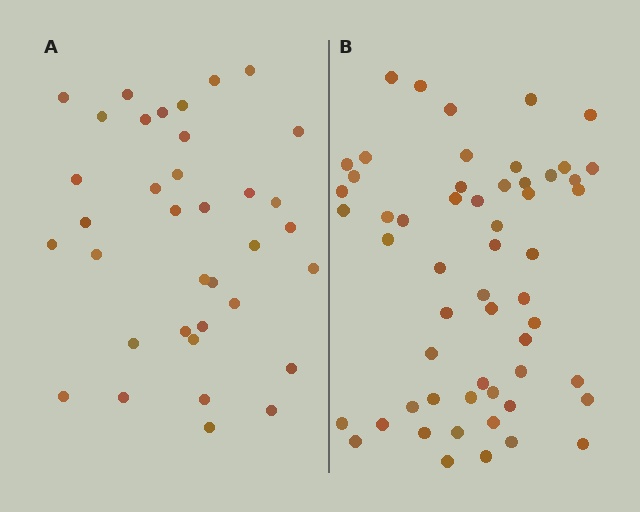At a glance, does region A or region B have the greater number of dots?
Region B (the right region) has more dots.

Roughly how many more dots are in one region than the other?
Region B has approximately 20 more dots than region A.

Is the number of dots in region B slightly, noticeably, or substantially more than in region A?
Region B has substantially more. The ratio is roughly 1.6 to 1.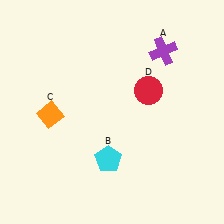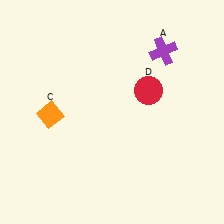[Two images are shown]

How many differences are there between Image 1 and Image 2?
There is 1 difference between the two images.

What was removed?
The cyan pentagon (B) was removed in Image 2.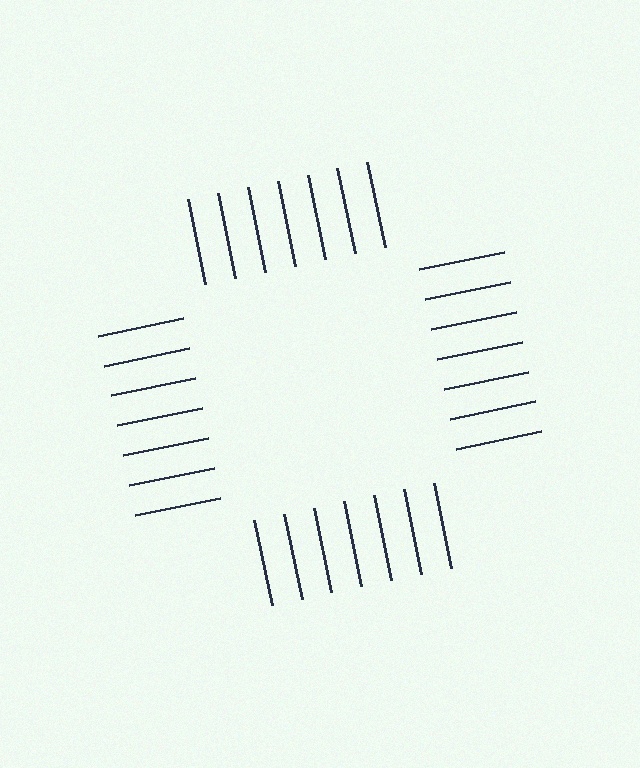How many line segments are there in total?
28 — 7 along each of the 4 edges.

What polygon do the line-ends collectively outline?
An illusory square — the line segments terminate on its edges but no continuous stroke is drawn.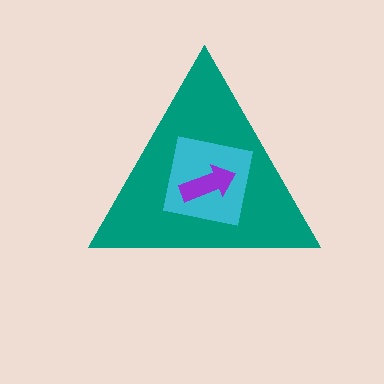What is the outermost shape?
The teal triangle.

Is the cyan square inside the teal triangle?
Yes.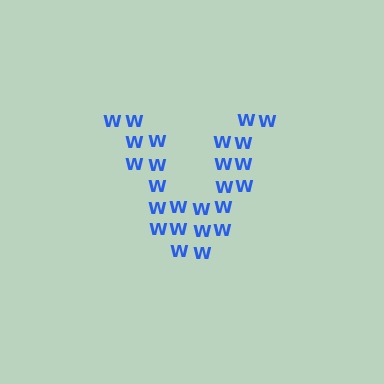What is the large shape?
The large shape is the letter V.